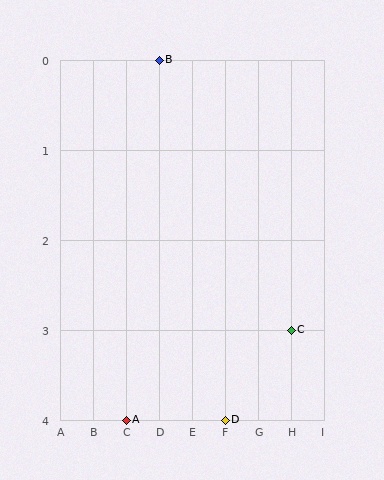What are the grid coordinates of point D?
Point D is at grid coordinates (F, 4).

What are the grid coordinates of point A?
Point A is at grid coordinates (C, 4).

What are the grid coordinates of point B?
Point B is at grid coordinates (D, 0).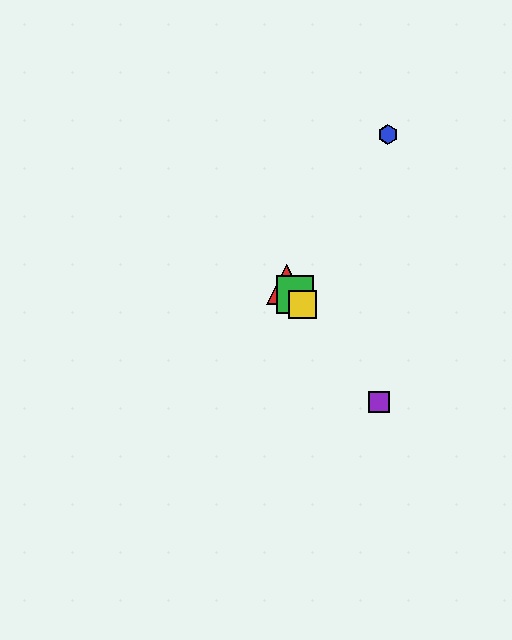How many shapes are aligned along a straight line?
4 shapes (the red triangle, the green square, the yellow square, the purple square) are aligned along a straight line.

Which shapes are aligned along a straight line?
The red triangle, the green square, the yellow square, the purple square are aligned along a straight line.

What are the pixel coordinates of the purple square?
The purple square is at (379, 402).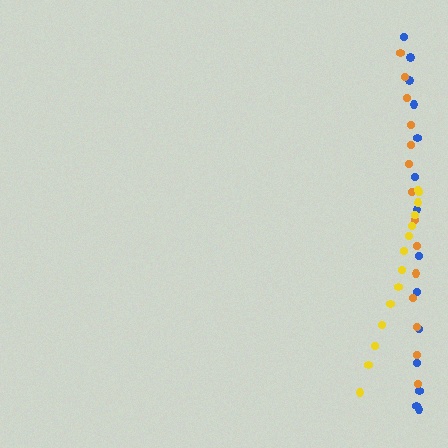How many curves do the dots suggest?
There are 3 distinct paths.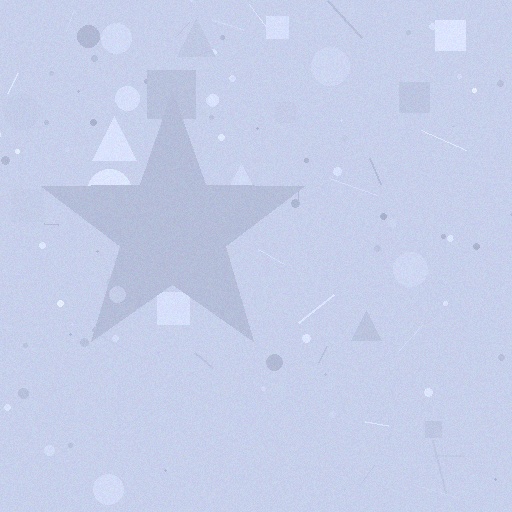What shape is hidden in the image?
A star is hidden in the image.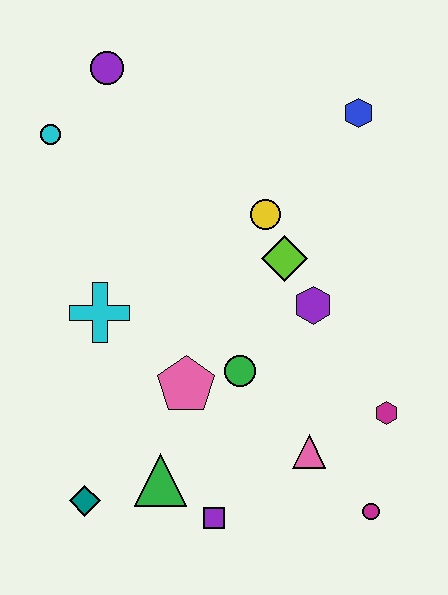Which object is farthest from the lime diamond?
The teal diamond is farthest from the lime diamond.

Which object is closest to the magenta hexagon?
The pink triangle is closest to the magenta hexagon.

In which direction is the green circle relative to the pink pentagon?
The green circle is to the right of the pink pentagon.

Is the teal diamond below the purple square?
No